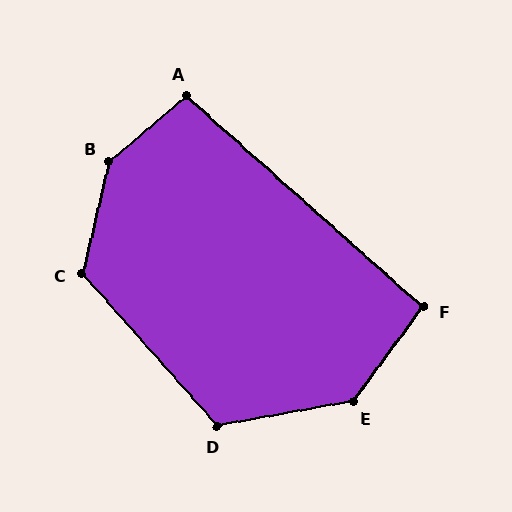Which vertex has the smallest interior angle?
F, at approximately 95 degrees.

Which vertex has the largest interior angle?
B, at approximately 144 degrees.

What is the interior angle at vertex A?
Approximately 98 degrees (obtuse).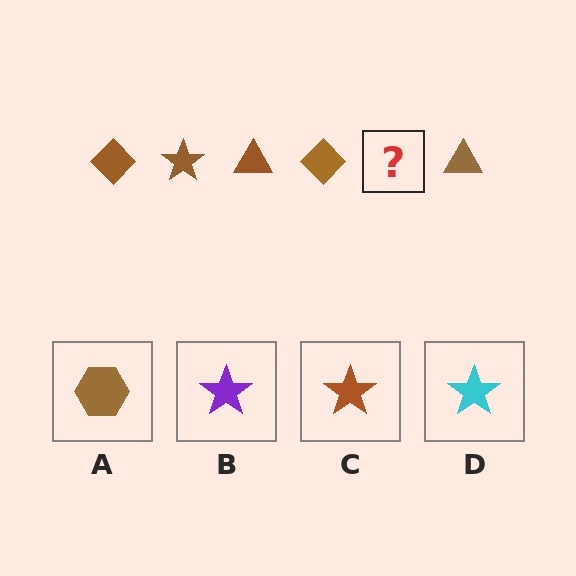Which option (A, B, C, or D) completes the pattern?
C.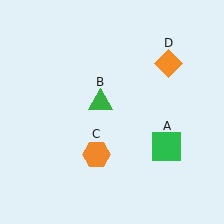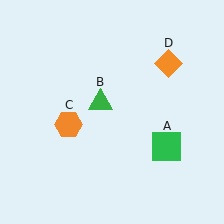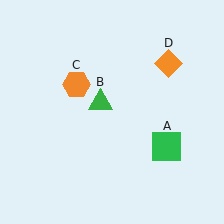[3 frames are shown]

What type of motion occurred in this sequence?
The orange hexagon (object C) rotated clockwise around the center of the scene.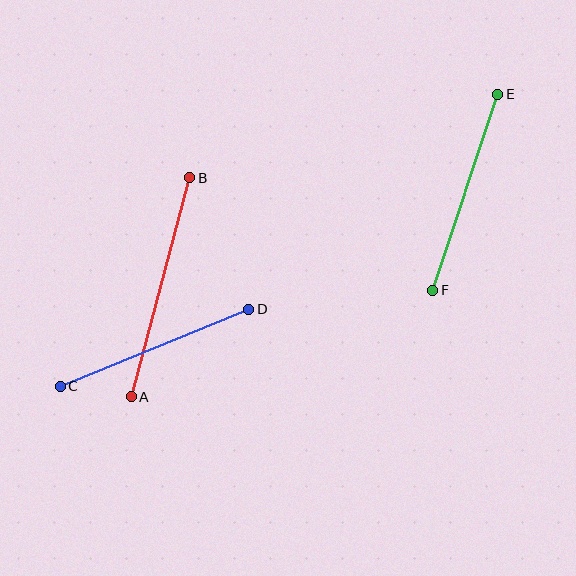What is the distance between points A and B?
The distance is approximately 227 pixels.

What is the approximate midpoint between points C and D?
The midpoint is at approximately (154, 348) pixels.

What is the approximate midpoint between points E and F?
The midpoint is at approximately (465, 192) pixels.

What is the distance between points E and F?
The distance is approximately 206 pixels.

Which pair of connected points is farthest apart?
Points A and B are farthest apart.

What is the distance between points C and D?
The distance is approximately 203 pixels.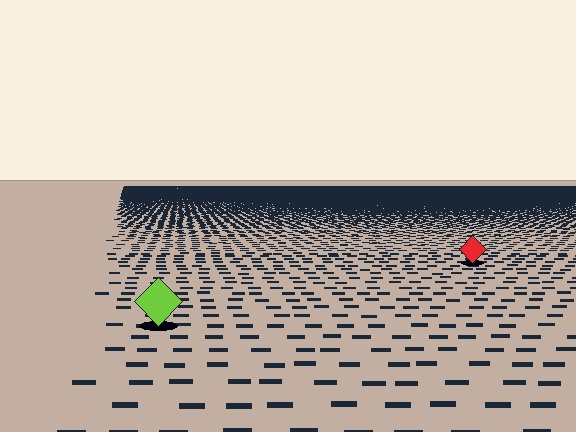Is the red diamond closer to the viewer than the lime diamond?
No. The lime diamond is closer — you can tell from the texture gradient: the ground texture is coarser near it.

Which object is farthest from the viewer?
The red diamond is farthest from the viewer. It appears smaller and the ground texture around it is denser.